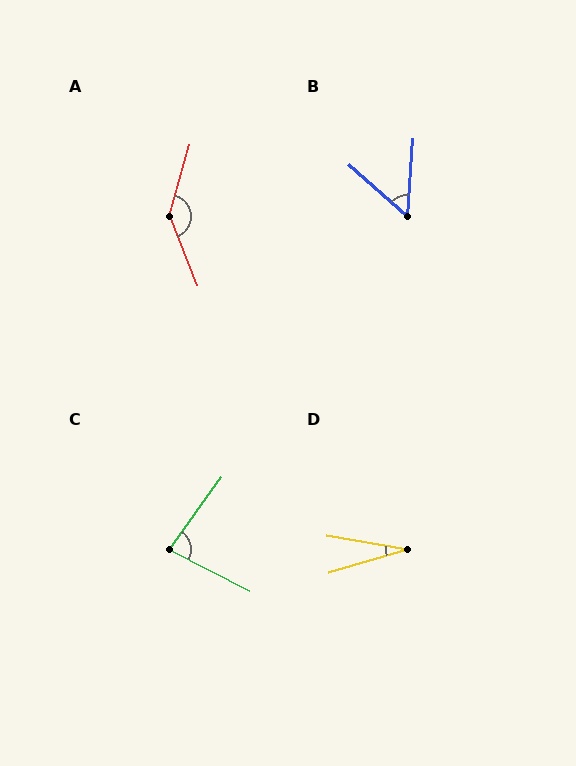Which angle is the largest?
A, at approximately 142 degrees.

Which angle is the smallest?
D, at approximately 26 degrees.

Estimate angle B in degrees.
Approximately 52 degrees.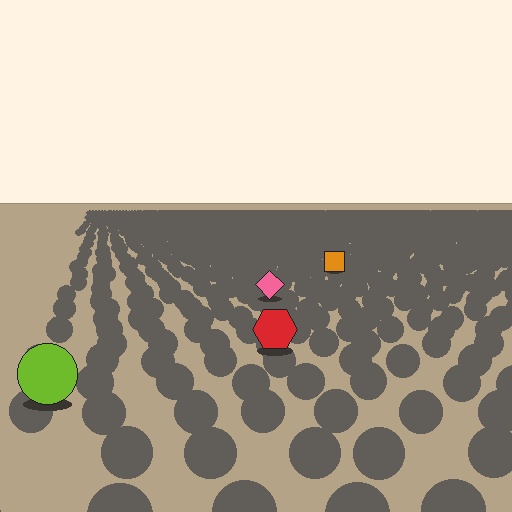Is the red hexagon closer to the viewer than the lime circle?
No. The lime circle is closer — you can tell from the texture gradient: the ground texture is coarser near it.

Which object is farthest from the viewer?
The orange square is farthest from the viewer. It appears smaller and the ground texture around it is denser.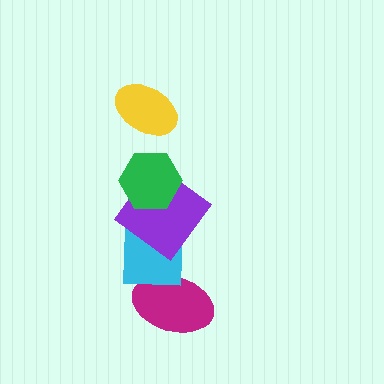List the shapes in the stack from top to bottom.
From top to bottom: the yellow ellipse, the green hexagon, the purple diamond, the cyan square, the magenta ellipse.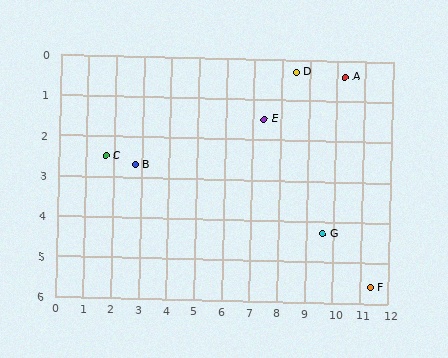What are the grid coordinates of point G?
Point G is at approximately (9.6, 4.3).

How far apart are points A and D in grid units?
Points A and D are about 1.8 grid units apart.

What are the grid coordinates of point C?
Point C is at approximately (1.7, 2.5).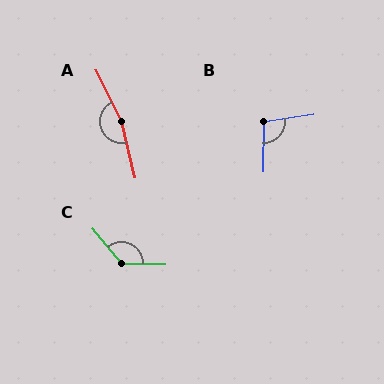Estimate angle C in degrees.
Approximately 130 degrees.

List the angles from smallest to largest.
B (99°), C (130°), A (167°).